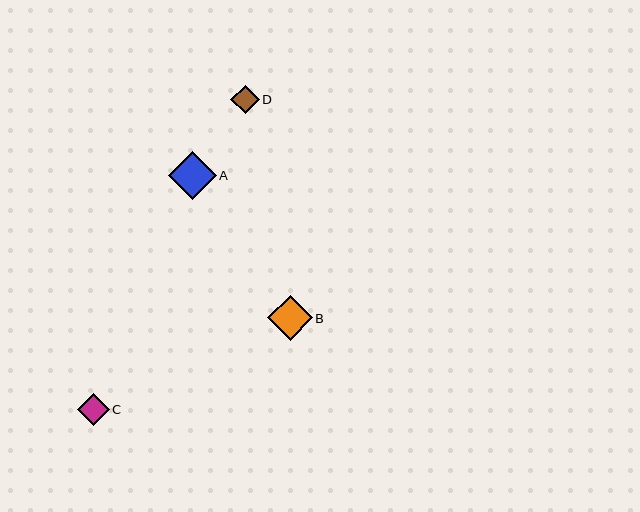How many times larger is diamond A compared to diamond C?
Diamond A is approximately 1.5 times the size of diamond C.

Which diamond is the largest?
Diamond A is the largest with a size of approximately 47 pixels.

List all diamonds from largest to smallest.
From largest to smallest: A, B, C, D.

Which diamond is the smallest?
Diamond D is the smallest with a size of approximately 28 pixels.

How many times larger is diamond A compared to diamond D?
Diamond A is approximately 1.7 times the size of diamond D.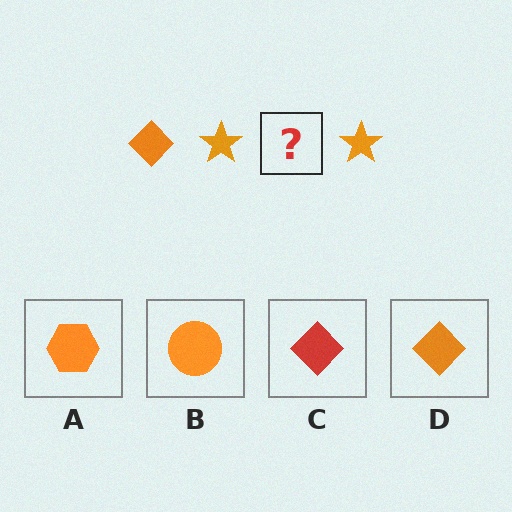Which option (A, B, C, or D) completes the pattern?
D.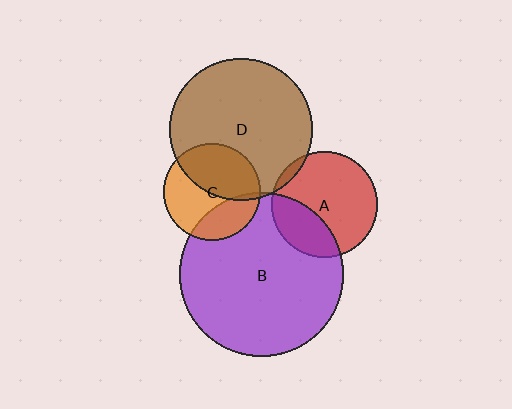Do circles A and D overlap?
Yes.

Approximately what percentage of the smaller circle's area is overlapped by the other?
Approximately 5%.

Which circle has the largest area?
Circle B (purple).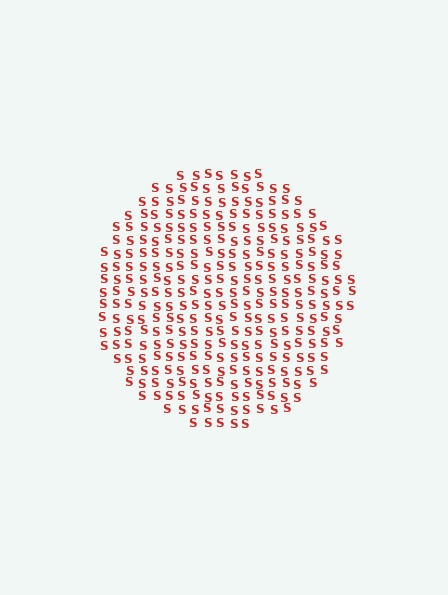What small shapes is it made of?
It is made of small letter S's.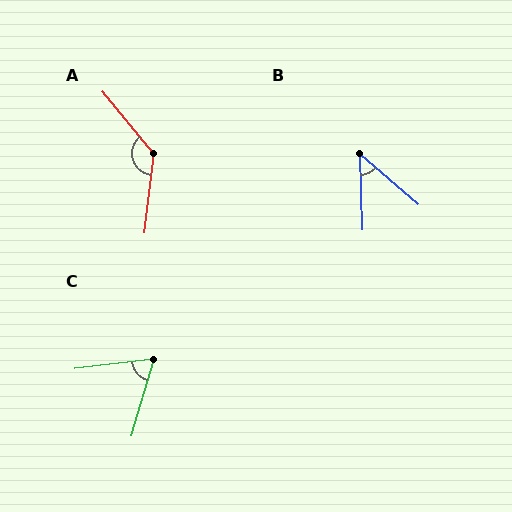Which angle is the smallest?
B, at approximately 47 degrees.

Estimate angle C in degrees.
Approximately 66 degrees.